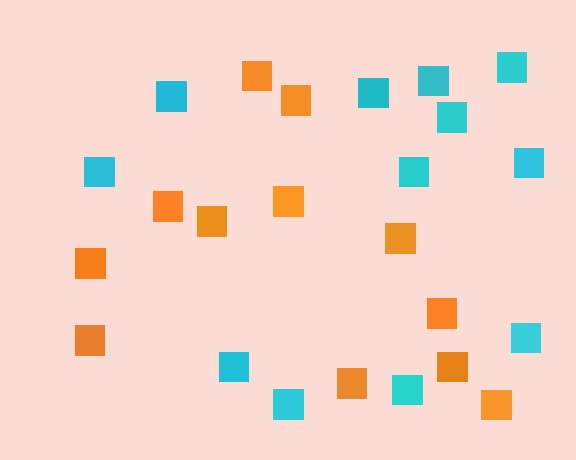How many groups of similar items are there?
There are 2 groups: one group of orange squares (12) and one group of cyan squares (12).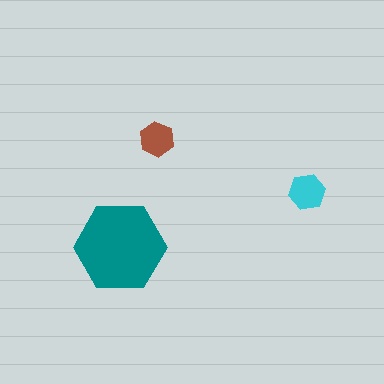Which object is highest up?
The brown hexagon is topmost.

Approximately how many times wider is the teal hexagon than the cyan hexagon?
About 2.5 times wider.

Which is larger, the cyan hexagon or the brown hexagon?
The cyan one.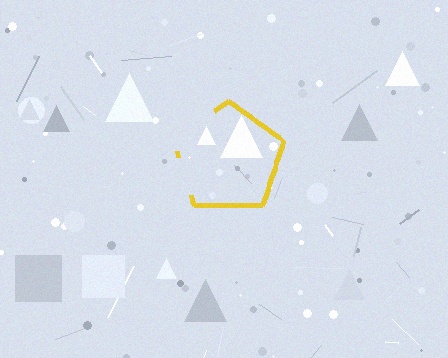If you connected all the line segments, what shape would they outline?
They would outline a pentagon.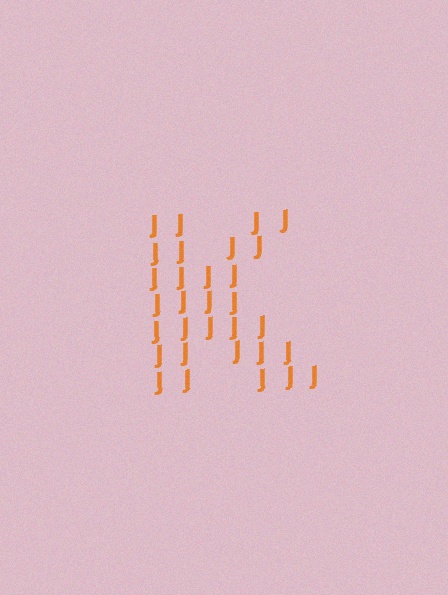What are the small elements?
The small elements are letter J's.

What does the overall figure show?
The overall figure shows the letter K.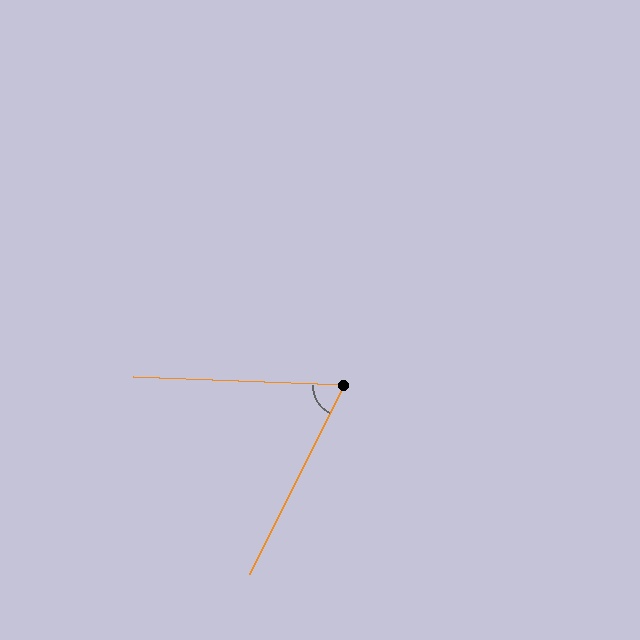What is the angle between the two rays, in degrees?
Approximately 66 degrees.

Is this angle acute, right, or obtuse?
It is acute.